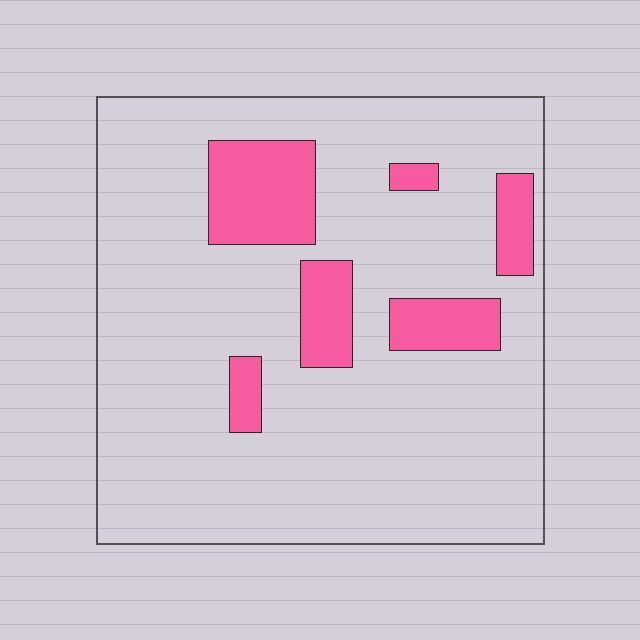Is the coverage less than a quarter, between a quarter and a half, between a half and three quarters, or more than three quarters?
Less than a quarter.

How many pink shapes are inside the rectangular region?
6.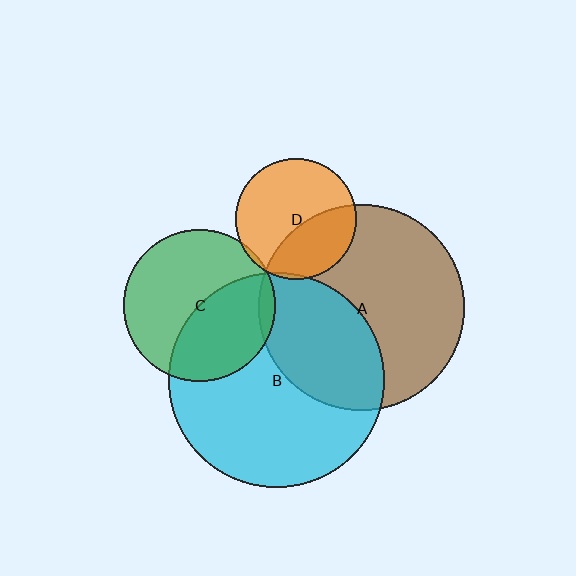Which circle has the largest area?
Circle B (cyan).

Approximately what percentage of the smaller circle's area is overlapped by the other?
Approximately 45%.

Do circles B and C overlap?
Yes.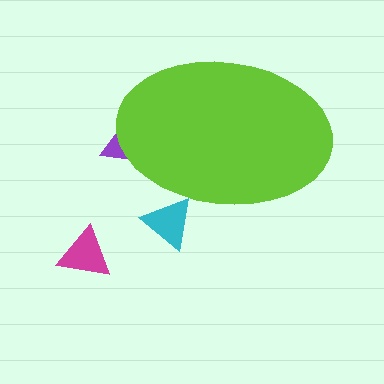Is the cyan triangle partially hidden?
Yes, the cyan triangle is partially hidden behind the lime ellipse.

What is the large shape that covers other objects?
A lime ellipse.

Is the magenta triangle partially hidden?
No, the magenta triangle is fully visible.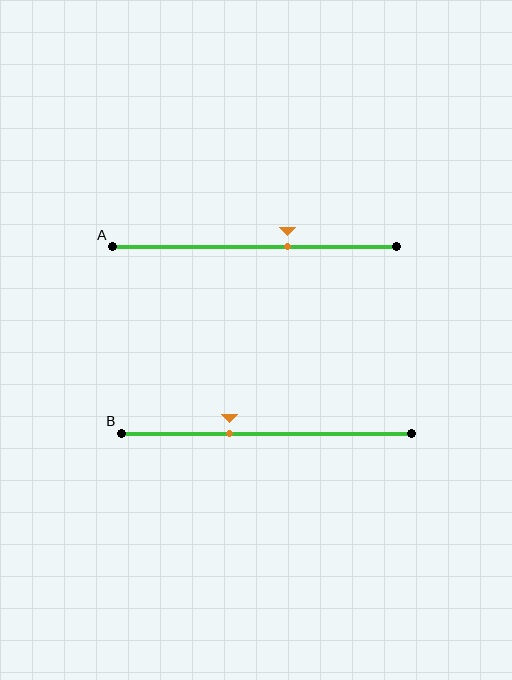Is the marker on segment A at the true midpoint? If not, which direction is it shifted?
No, the marker on segment A is shifted to the right by about 12% of the segment length.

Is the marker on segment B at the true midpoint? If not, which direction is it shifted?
No, the marker on segment B is shifted to the left by about 13% of the segment length.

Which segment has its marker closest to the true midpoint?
Segment A has its marker closest to the true midpoint.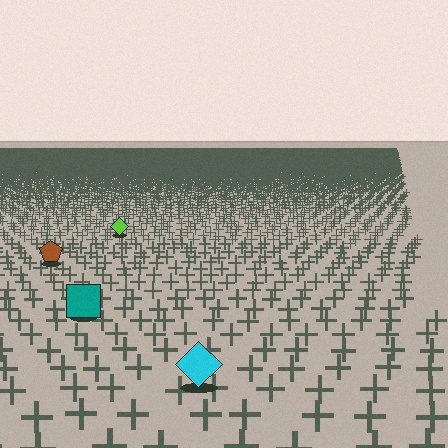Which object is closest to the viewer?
The cyan diamond is closest. The texture marks near it are larger and more spread out.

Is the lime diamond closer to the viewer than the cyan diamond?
No. The cyan diamond is closer — you can tell from the texture gradient: the ground texture is coarser near it.